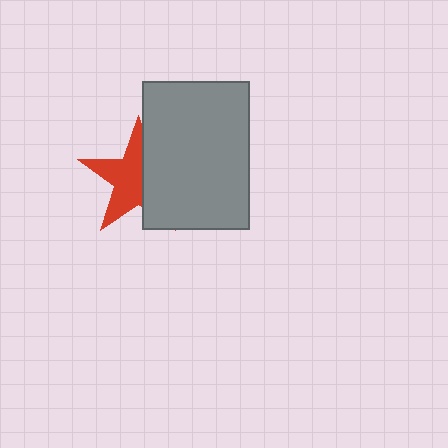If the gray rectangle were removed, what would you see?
You would see the complete red star.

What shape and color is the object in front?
The object in front is a gray rectangle.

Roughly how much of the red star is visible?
About half of it is visible (roughly 56%).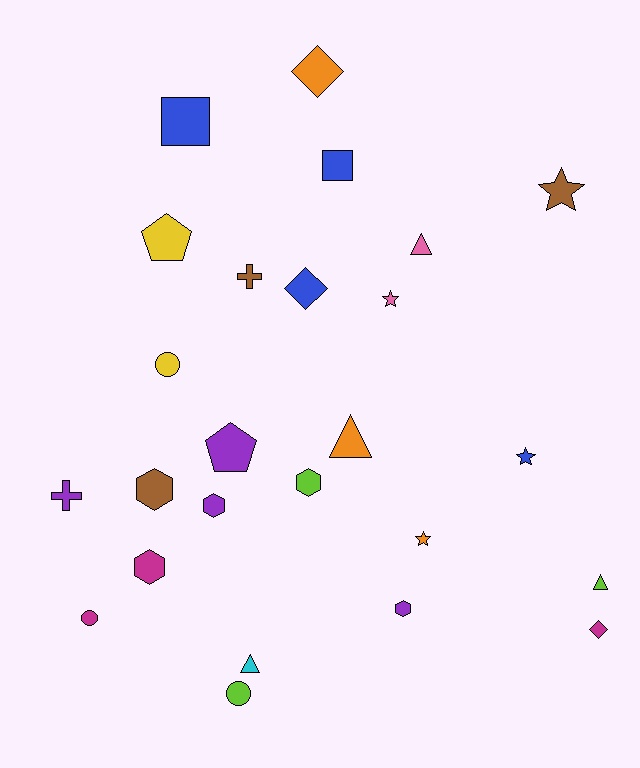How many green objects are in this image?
There are no green objects.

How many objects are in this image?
There are 25 objects.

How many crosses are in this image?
There are 2 crosses.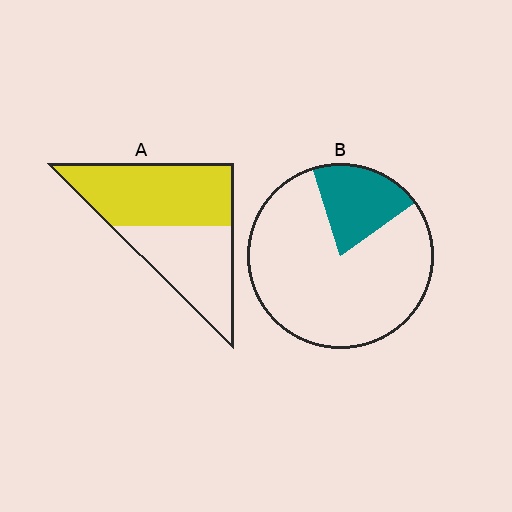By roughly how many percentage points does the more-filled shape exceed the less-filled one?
By roughly 35 percentage points (A over B).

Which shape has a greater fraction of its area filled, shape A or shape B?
Shape A.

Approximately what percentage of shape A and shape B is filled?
A is approximately 55% and B is approximately 20%.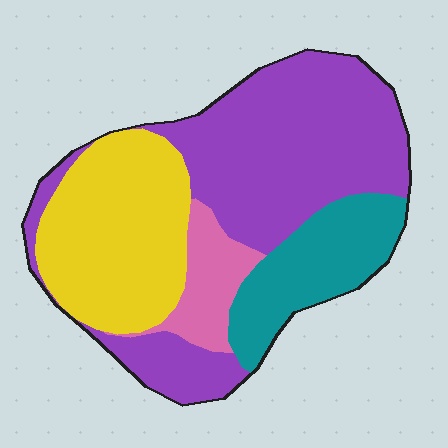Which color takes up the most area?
Purple, at roughly 45%.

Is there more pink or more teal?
Teal.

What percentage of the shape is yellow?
Yellow covers about 30% of the shape.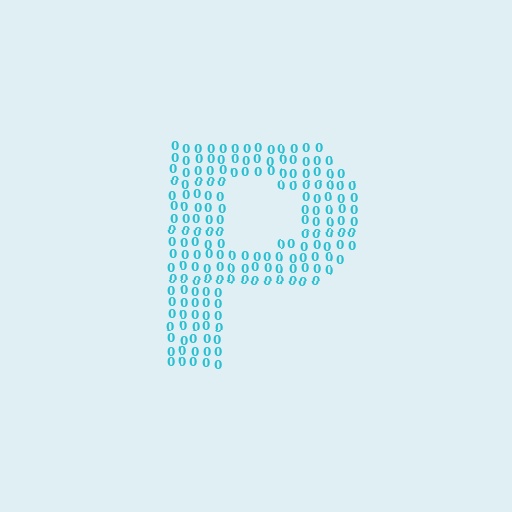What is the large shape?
The large shape is the letter P.